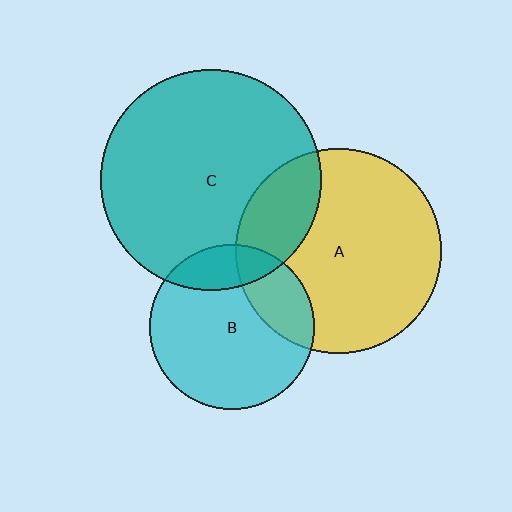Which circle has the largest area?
Circle C (teal).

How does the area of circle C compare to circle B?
Approximately 1.8 times.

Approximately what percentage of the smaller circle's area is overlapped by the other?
Approximately 20%.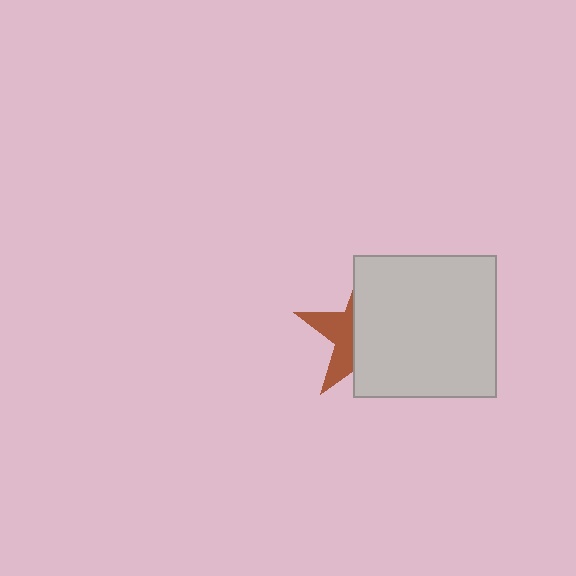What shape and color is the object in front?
The object in front is a light gray square.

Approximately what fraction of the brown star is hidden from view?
Roughly 64% of the brown star is hidden behind the light gray square.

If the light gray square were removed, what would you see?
You would see the complete brown star.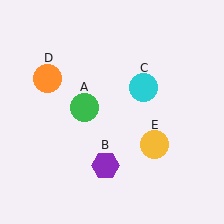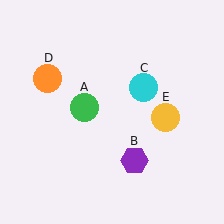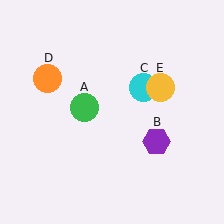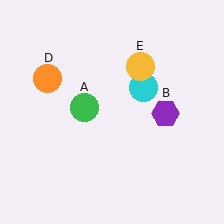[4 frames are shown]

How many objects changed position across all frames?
2 objects changed position: purple hexagon (object B), yellow circle (object E).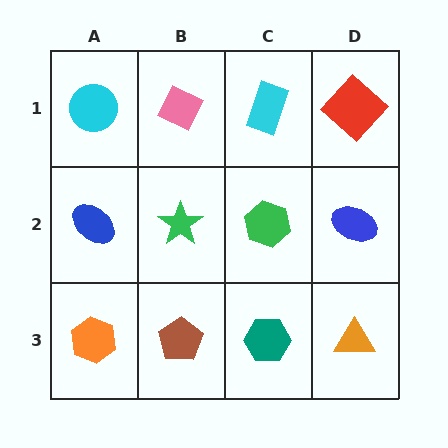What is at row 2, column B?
A green star.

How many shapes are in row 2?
4 shapes.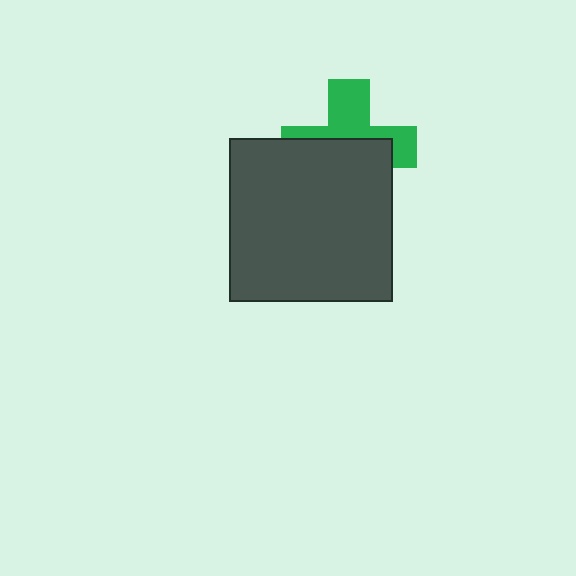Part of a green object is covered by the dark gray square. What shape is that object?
It is a cross.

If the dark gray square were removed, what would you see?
You would see the complete green cross.